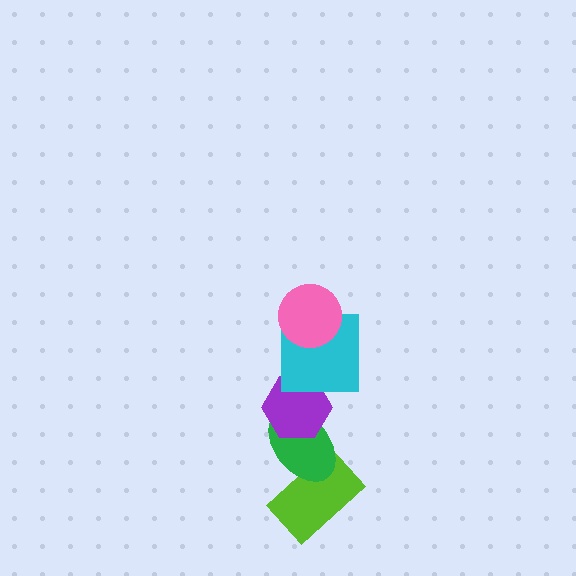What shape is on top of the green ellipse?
The purple hexagon is on top of the green ellipse.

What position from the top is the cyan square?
The cyan square is 2nd from the top.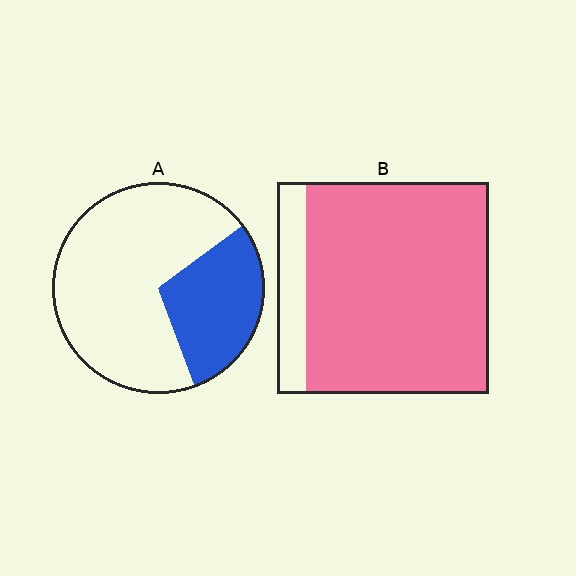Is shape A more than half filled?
No.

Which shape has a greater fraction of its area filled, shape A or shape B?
Shape B.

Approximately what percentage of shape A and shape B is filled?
A is approximately 30% and B is approximately 85%.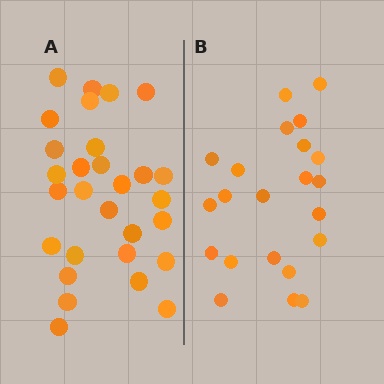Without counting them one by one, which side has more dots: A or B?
Region A (the left region) has more dots.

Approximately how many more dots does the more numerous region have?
Region A has roughly 8 or so more dots than region B.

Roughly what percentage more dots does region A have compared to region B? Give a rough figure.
About 30% more.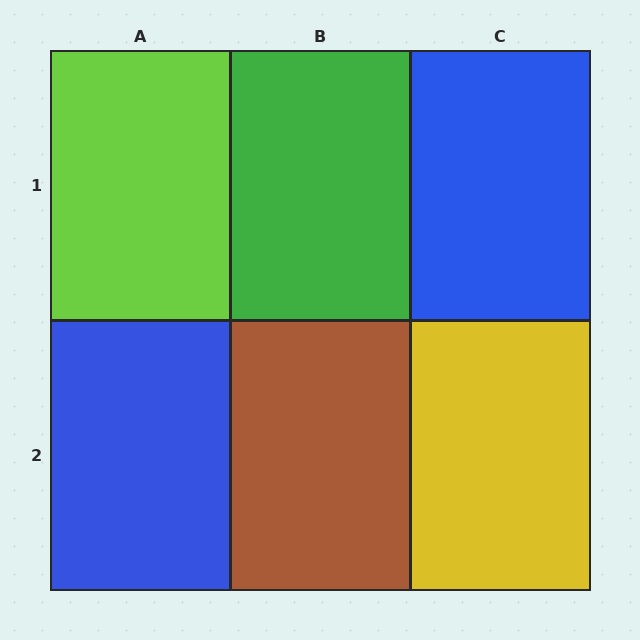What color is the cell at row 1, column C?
Blue.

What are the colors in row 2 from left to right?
Blue, brown, yellow.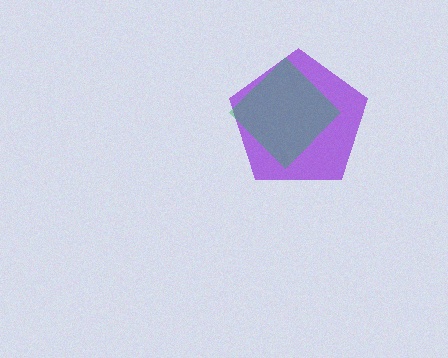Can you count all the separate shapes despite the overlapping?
Yes, there are 2 separate shapes.